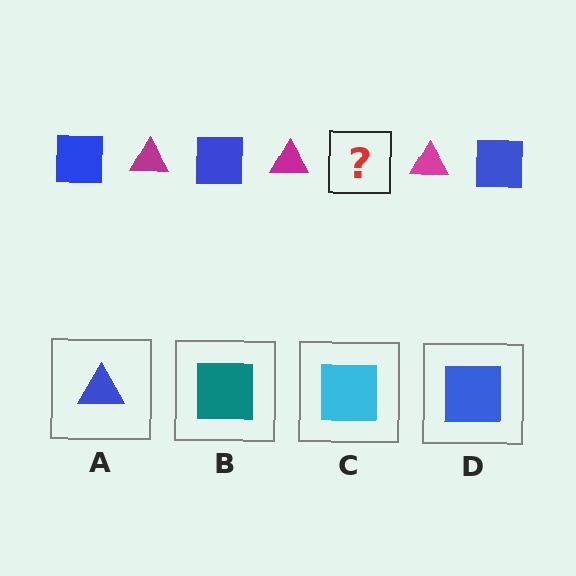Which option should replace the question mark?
Option D.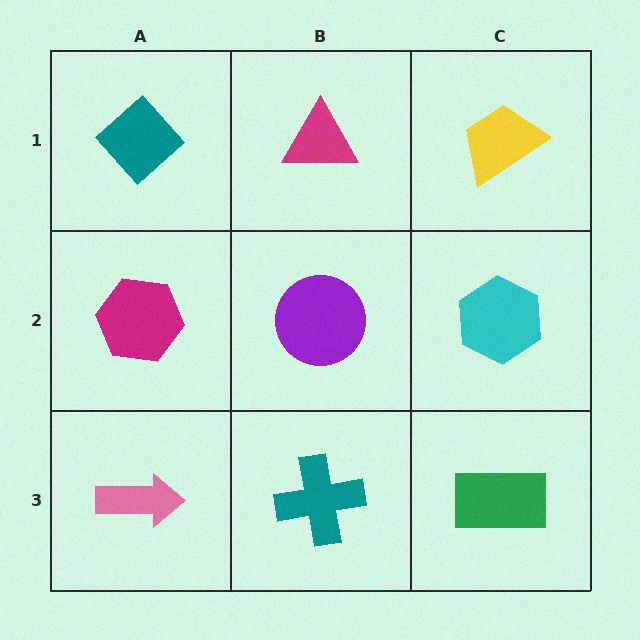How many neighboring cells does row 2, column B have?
4.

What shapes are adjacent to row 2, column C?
A yellow trapezoid (row 1, column C), a green rectangle (row 3, column C), a purple circle (row 2, column B).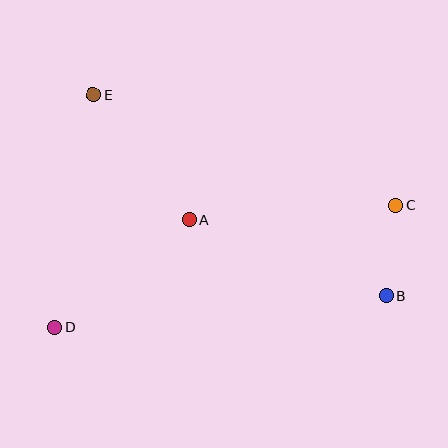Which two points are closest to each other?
Points B and C are closest to each other.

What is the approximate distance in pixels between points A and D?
The distance between A and D is approximately 172 pixels.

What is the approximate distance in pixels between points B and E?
The distance between B and E is approximately 355 pixels.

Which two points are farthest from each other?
Points C and D are farthest from each other.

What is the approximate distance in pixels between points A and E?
The distance between A and E is approximately 157 pixels.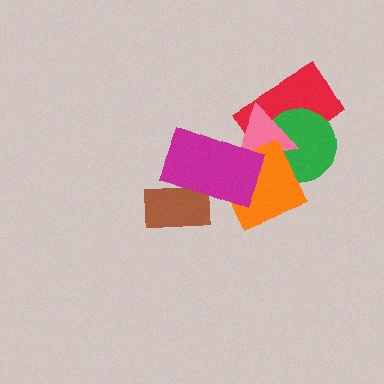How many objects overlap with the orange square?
3 objects overlap with the orange square.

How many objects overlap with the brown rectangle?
1 object overlaps with the brown rectangle.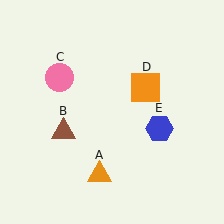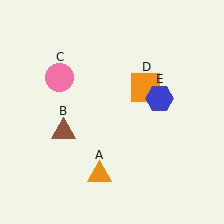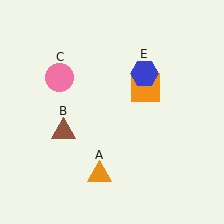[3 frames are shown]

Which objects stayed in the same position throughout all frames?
Orange triangle (object A) and brown triangle (object B) and pink circle (object C) and orange square (object D) remained stationary.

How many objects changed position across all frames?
1 object changed position: blue hexagon (object E).